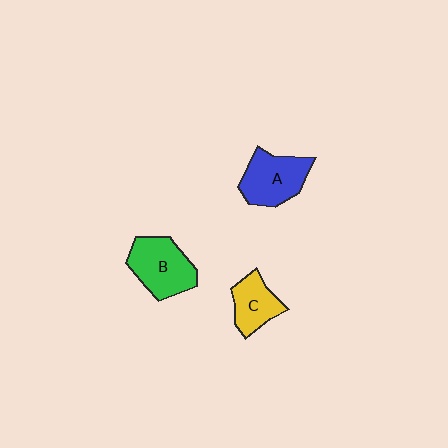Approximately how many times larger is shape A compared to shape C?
Approximately 1.4 times.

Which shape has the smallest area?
Shape C (yellow).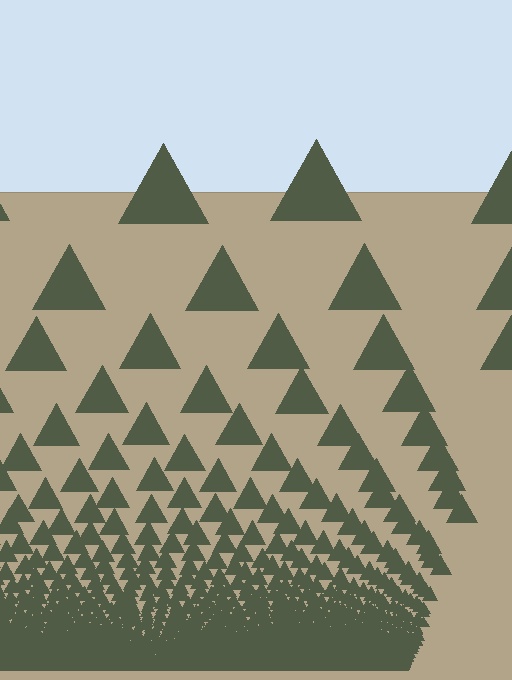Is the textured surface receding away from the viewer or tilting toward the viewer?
The surface appears to tilt toward the viewer. Texture elements get larger and sparser toward the top.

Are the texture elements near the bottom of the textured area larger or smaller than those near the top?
Smaller. The gradient is inverted — elements near the bottom are smaller and denser.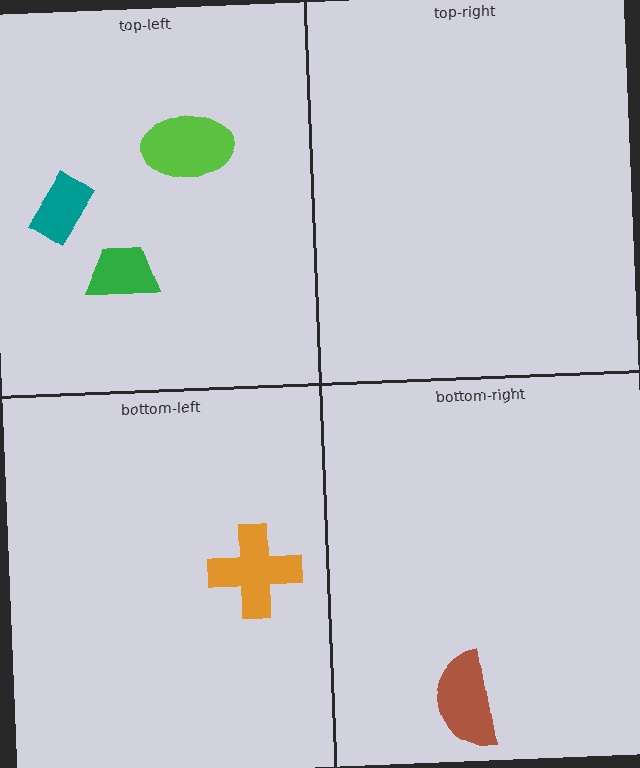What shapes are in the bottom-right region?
The brown semicircle.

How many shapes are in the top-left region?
3.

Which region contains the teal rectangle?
The top-left region.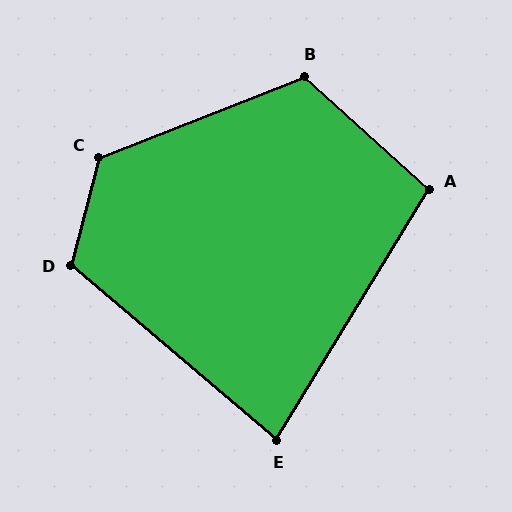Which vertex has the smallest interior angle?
E, at approximately 81 degrees.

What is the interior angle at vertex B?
Approximately 116 degrees (obtuse).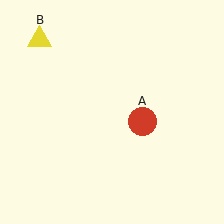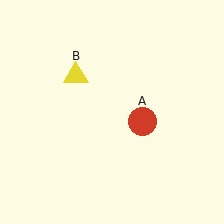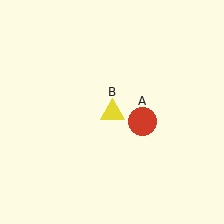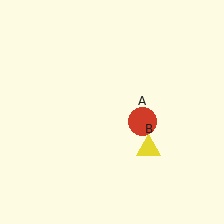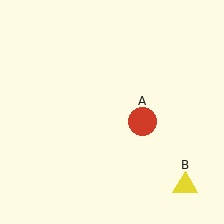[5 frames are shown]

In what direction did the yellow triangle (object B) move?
The yellow triangle (object B) moved down and to the right.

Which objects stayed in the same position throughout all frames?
Red circle (object A) remained stationary.